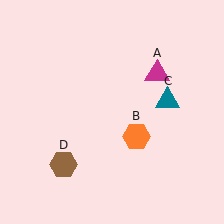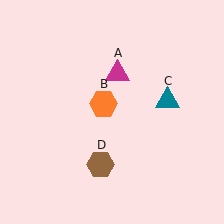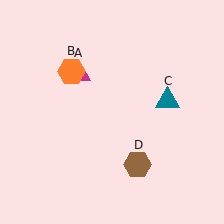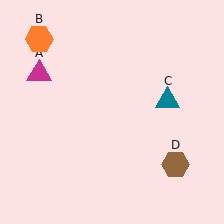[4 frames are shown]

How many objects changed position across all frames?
3 objects changed position: magenta triangle (object A), orange hexagon (object B), brown hexagon (object D).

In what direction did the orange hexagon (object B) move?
The orange hexagon (object B) moved up and to the left.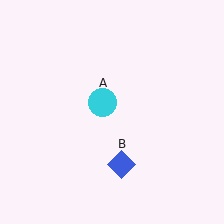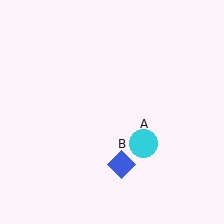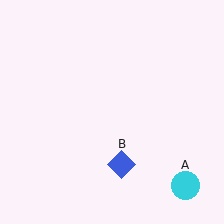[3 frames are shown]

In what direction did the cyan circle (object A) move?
The cyan circle (object A) moved down and to the right.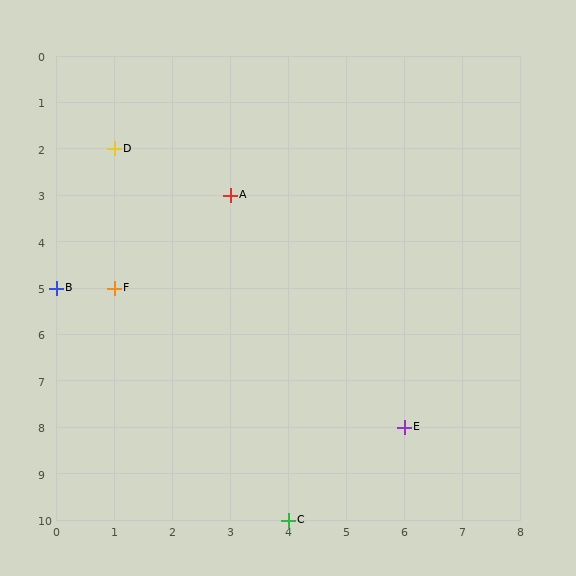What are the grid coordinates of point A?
Point A is at grid coordinates (3, 3).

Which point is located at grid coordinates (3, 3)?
Point A is at (3, 3).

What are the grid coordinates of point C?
Point C is at grid coordinates (4, 10).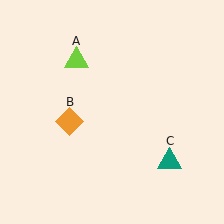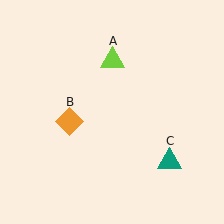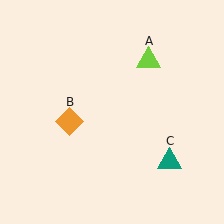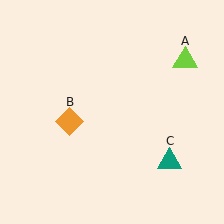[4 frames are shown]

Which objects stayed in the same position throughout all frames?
Orange diamond (object B) and teal triangle (object C) remained stationary.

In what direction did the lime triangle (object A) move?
The lime triangle (object A) moved right.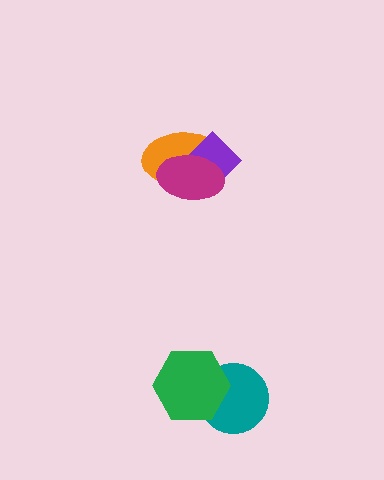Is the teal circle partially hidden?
Yes, it is partially covered by another shape.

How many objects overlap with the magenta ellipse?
2 objects overlap with the magenta ellipse.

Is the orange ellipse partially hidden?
Yes, it is partially covered by another shape.